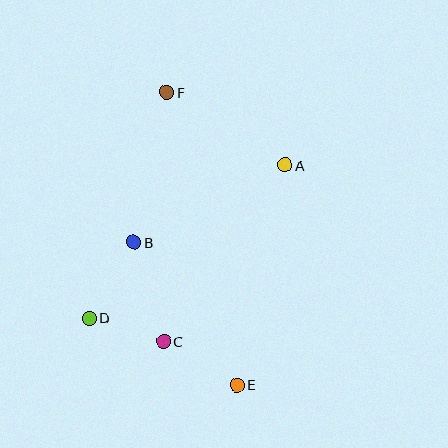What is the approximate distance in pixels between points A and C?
The distance between A and C is approximately 214 pixels.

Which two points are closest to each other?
Points C and D are closest to each other.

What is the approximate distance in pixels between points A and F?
The distance between A and F is approximately 139 pixels.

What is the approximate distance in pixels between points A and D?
The distance between A and D is approximately 248 pixels.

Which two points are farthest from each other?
Points E and F are farthest from each other.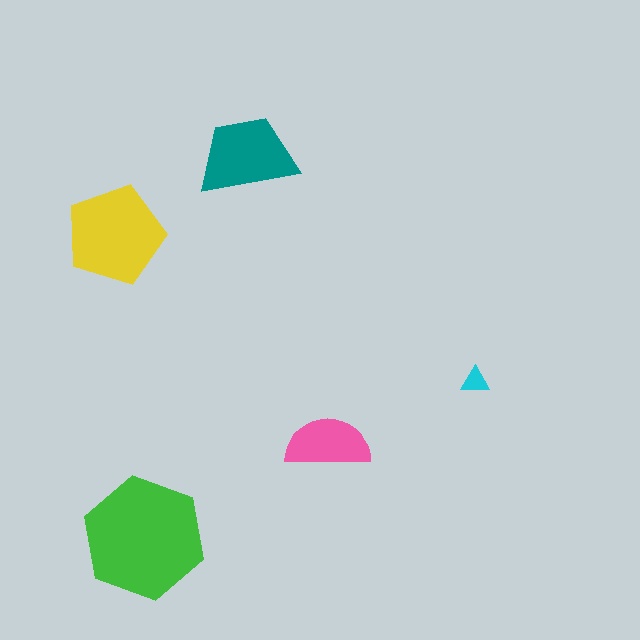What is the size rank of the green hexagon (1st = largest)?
1st.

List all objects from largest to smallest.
The green hexagon, the yellow pentagon, the teal trapezoid, the pink semicircle, the cyan triangle.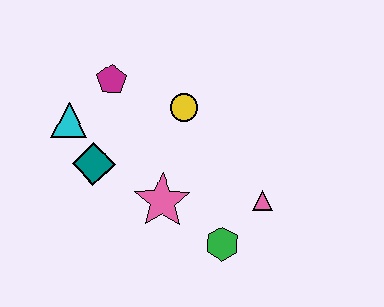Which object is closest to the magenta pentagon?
The cyan triangle is closest to the magenta pentagon.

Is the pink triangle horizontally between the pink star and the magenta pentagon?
No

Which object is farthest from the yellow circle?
The green hexagon is farthest from the yellow circle.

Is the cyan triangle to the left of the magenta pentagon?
Yes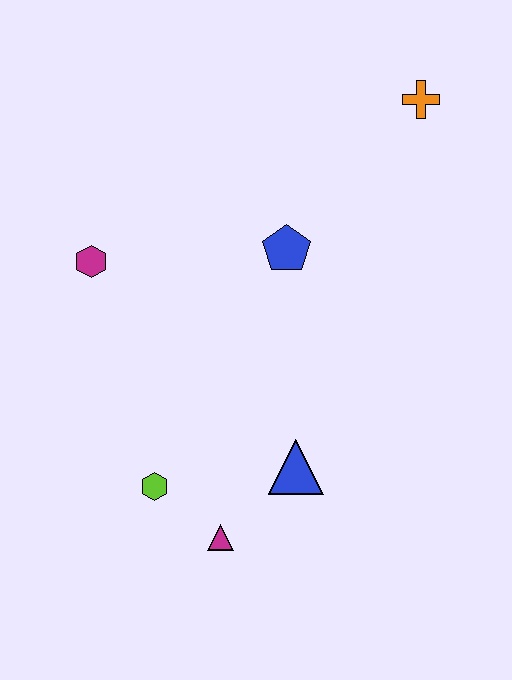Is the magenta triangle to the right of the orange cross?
No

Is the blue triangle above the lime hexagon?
Yes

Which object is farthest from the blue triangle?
The orange cross is farthest from the blue triangle.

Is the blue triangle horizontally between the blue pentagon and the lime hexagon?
No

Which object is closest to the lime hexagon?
The magenta triangle is closest to the lime hexagon.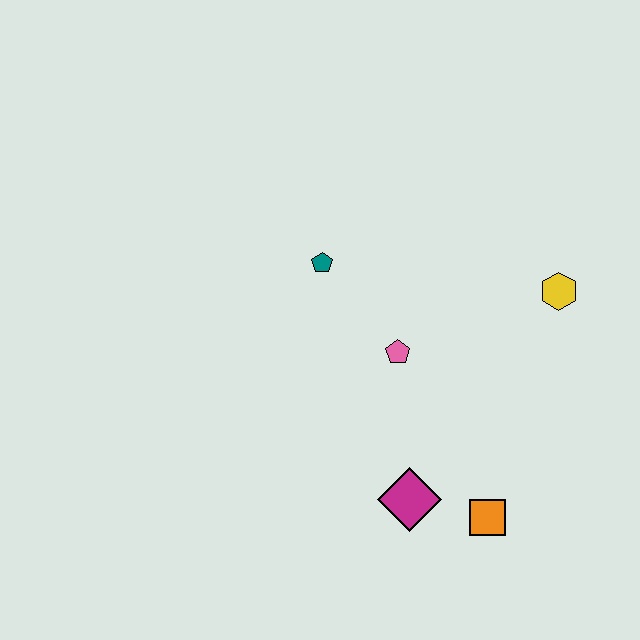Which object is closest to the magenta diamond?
The orange square is closest to the magenta diamond.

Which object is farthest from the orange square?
The teal pentagon is farthest from the orange square.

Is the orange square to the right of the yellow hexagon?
No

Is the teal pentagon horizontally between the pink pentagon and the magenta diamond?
No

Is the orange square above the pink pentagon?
No